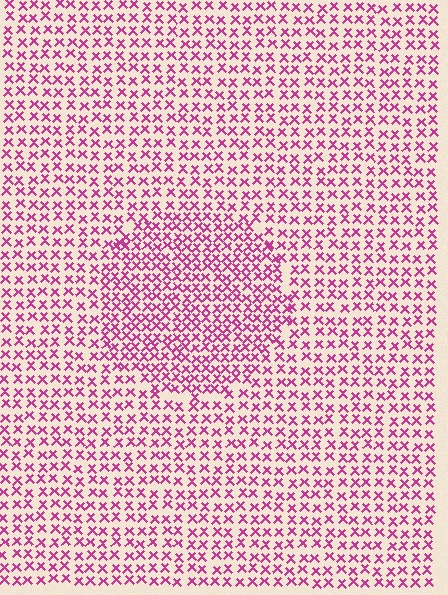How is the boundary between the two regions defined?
The boundary is defined by a change in element density (approximately 1.5x ratio). All elements are the same color, size, and shape.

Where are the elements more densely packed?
The elements are more densely packed inside the circle boundary.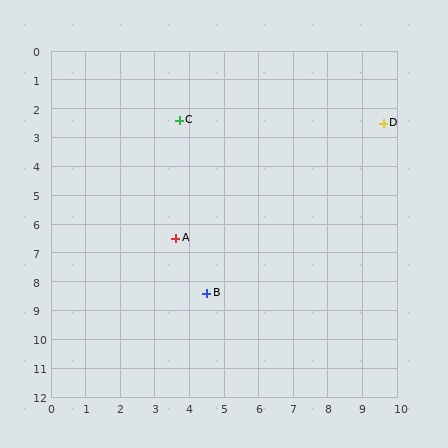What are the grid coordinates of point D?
Point D is at approximately (9.6, 2.5).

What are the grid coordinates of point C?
Point C is at approximately (3.7, 2.4).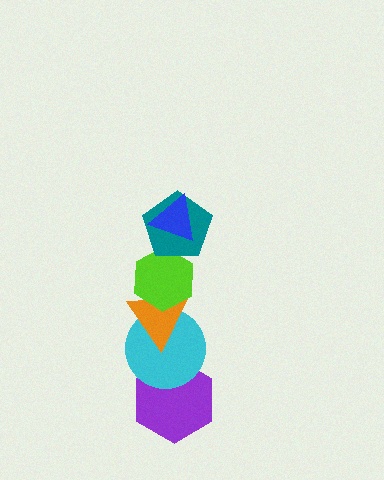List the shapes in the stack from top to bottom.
From top to bottom: the blue triangle, the teal pentagon, the lime hexagon, the orange triangle, the cyan circle, the purple hexagon.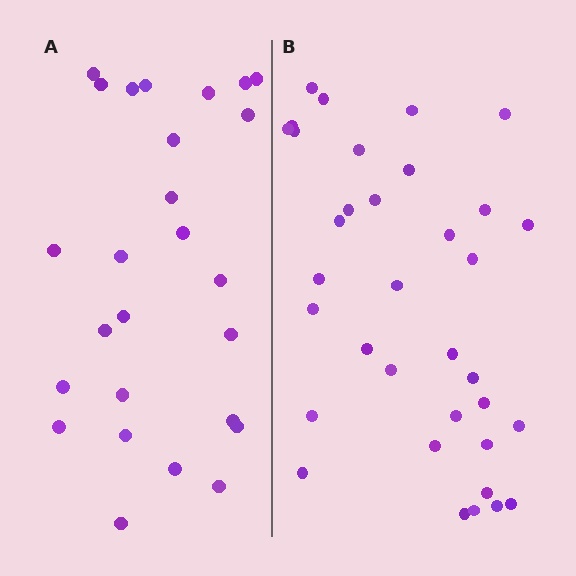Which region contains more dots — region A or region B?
Region B (the right region) has more dots.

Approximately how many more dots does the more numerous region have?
Region B has roughly 8 or so more dots than region A.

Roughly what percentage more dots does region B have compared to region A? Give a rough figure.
About 35% more.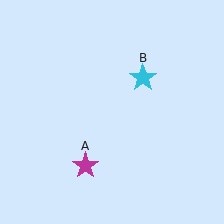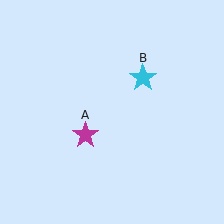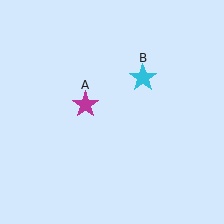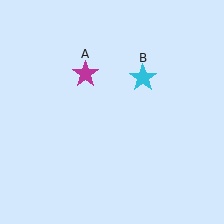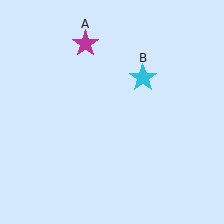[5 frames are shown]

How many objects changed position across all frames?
1 object changed position: magenta star (object A).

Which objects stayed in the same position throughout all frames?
Cyan star (object B) remained stationary.